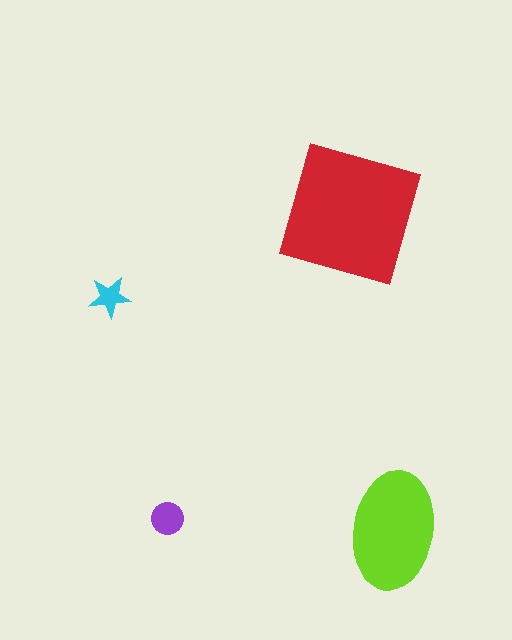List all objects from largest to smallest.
The red square, the lime ellipse, the purple circle, the cyan star.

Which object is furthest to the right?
The lime ellipse is rightmost.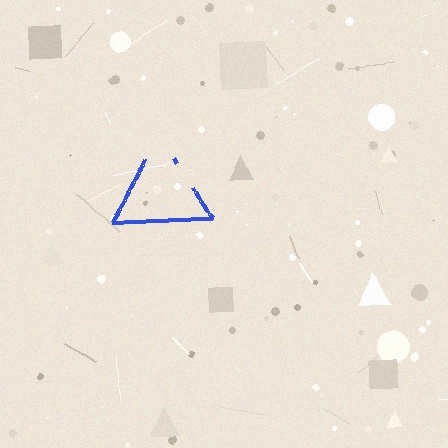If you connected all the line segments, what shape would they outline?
They would outline a triangle.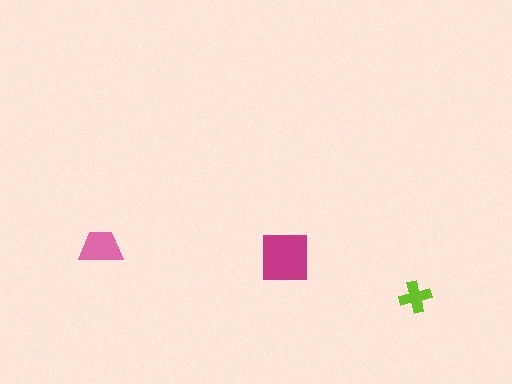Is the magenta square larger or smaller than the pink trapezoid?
Larger.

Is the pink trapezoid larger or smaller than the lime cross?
Larger.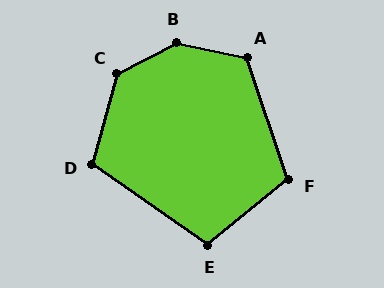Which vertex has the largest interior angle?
B, at approximately 140 degrees.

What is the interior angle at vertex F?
Approximately 111 degrees (obtuse).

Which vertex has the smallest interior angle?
E, at approximately 106 degrees.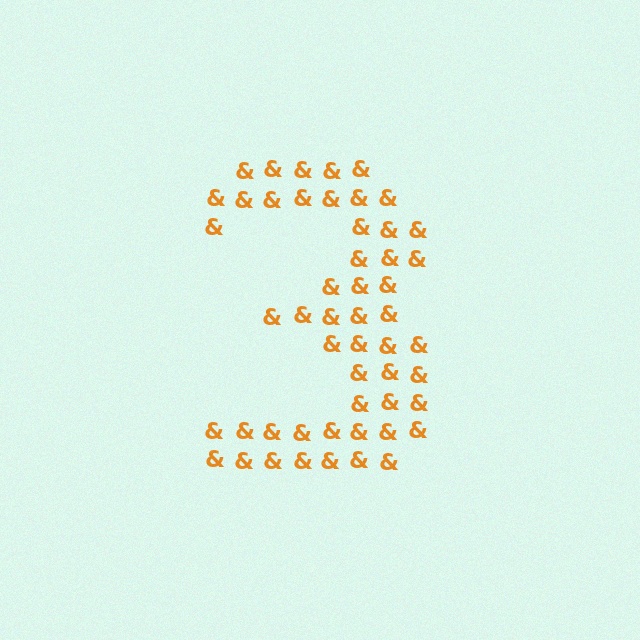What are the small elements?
The small elements are ampersands.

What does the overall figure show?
The overall figure shows the digit 3.